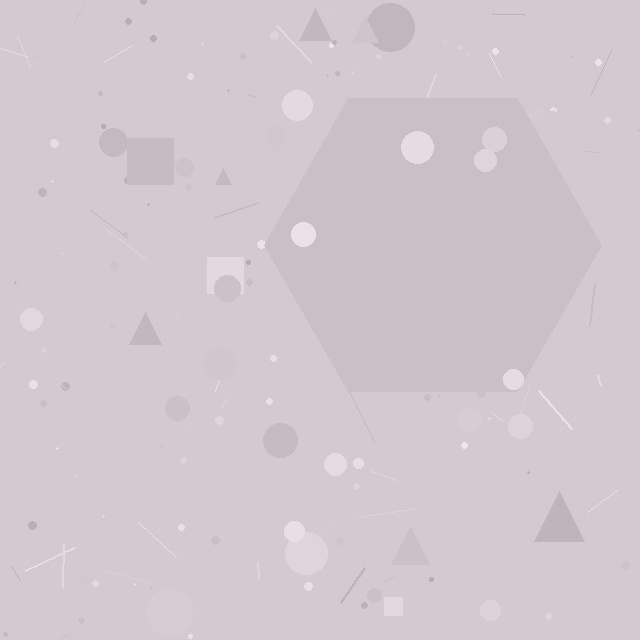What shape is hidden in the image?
A hexagon is hidden in the image.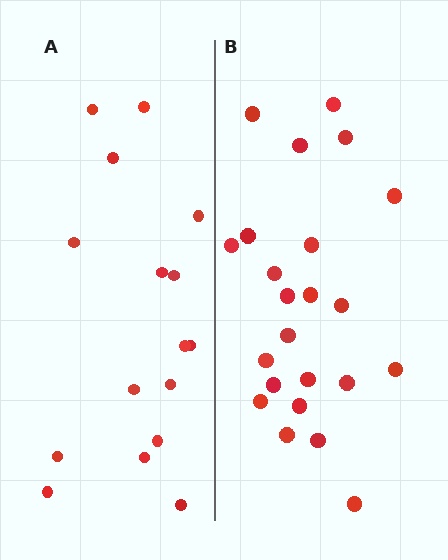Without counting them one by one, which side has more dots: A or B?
Region B (the right region) has more dots.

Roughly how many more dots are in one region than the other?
Region B has roughly 8 or so more dots than region A.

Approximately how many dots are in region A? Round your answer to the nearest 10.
About 20 dots. (The exact count is 16, which rounds to 20.)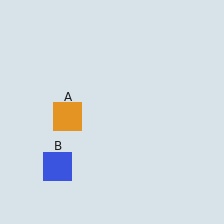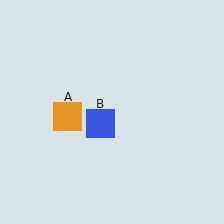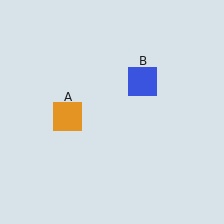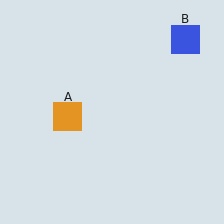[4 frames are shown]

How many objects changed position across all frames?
1 object changed position: blue square (object B).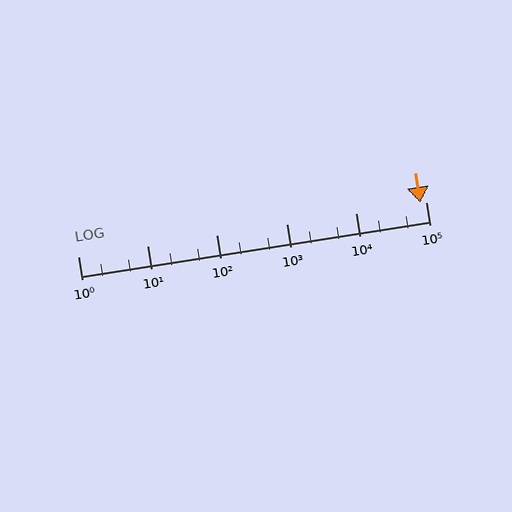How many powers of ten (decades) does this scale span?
The scale spans 5 decades, from 1 to 100000.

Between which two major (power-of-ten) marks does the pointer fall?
The pointer is between 10000 and 100000.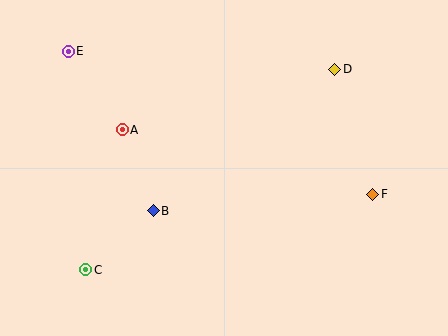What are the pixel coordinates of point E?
Point E is at (68, 51).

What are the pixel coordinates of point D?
Point D is at (335, 69).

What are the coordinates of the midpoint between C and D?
The midpoint between C and D is at (210, 170).